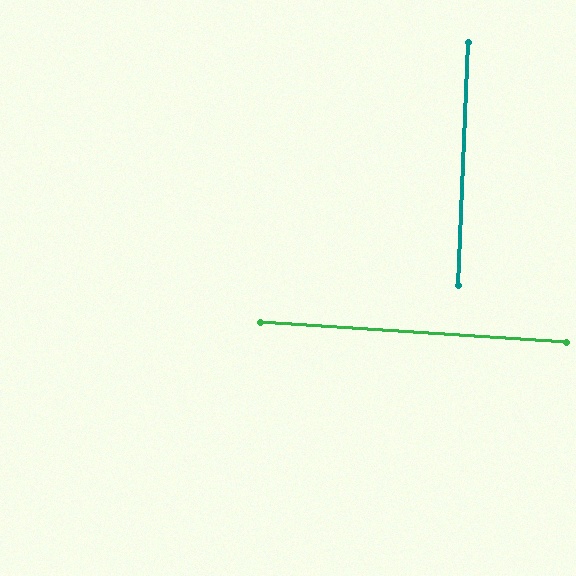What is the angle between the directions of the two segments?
Approximately 89 degrees.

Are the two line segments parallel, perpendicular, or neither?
Perpendicular — they meet at approximately 89°.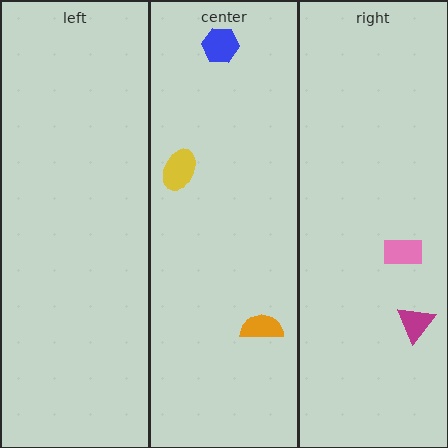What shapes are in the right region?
The pink rectangle, the magenta triangle.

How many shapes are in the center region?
3.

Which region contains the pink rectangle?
The right region.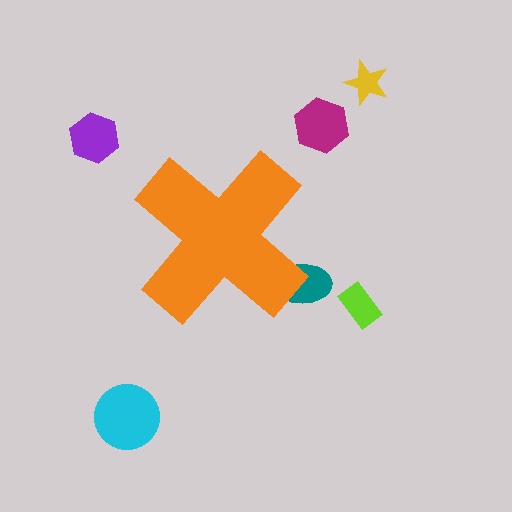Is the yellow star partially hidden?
No, the yellow star is fully visible.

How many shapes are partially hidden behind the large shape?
1 shape is partially hidden.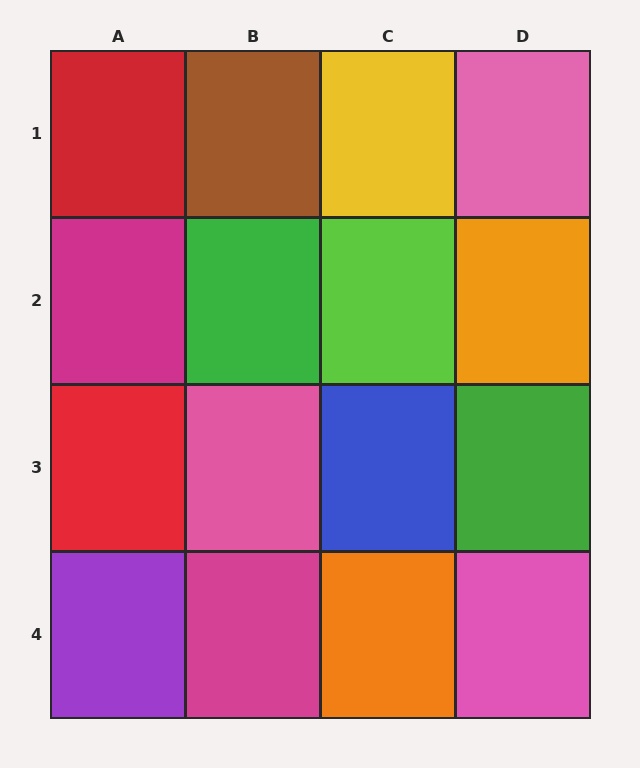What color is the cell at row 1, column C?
Yellow.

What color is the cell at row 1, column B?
Brown.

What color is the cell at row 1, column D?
Pink.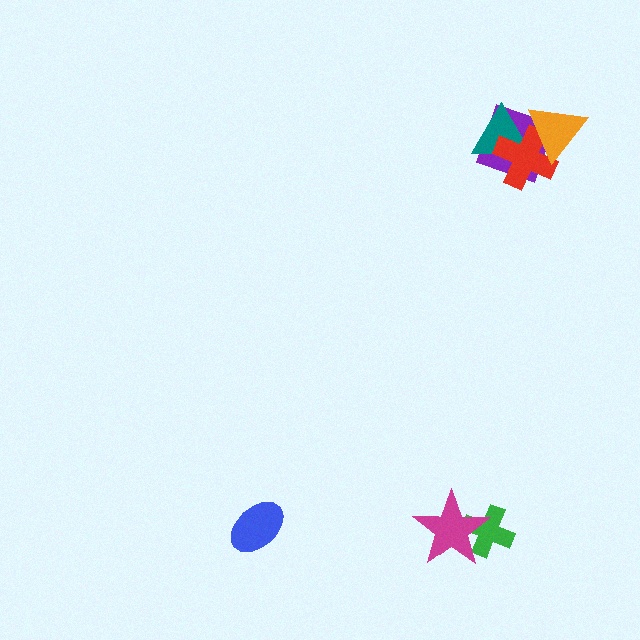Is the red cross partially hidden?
Yes, it is partially covered by another shape.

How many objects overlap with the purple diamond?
3 objects overlap with the purple diamond.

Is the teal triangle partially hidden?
Yes, it is partially covered by another shape.